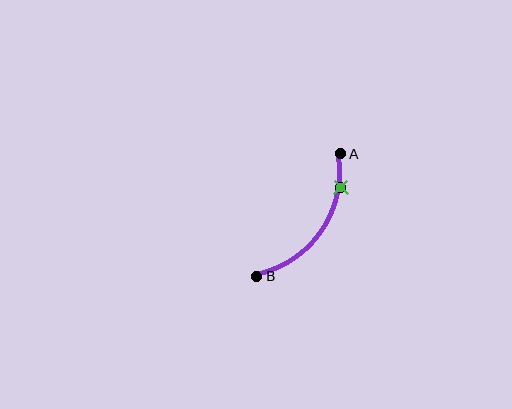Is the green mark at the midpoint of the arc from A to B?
No. The green mark lies on the arc but is closer to endpoint A. The arc midpoint would be at the point on the curve equidistant along the arc from both A and B.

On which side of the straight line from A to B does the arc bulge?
The arc bulges below and to the right of the straight line connecting A and B.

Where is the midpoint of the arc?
The arc midpoint is the point on the curve farthest from the straight line joining A and B. It sits below and to the right of that line.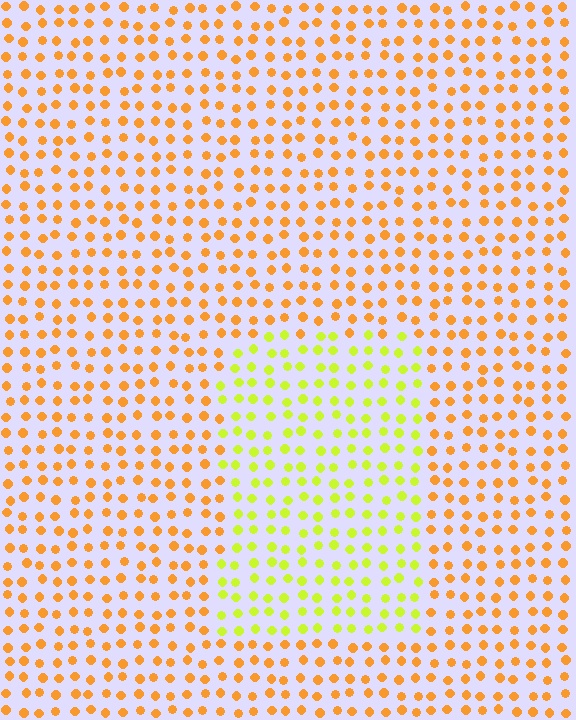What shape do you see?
I see a rectangle.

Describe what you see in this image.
The image is filled with small orange elements in a uniform arrangement. A rectangle-shaped region is visible where the elements are tinted to a slightly different hue, forming a subtle color boundary.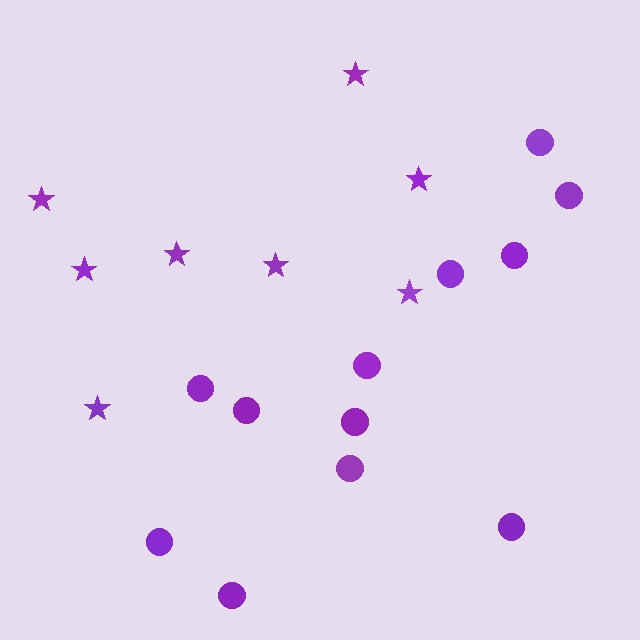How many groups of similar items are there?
There are 2 groups: one group of circles (12) and one group of stars (8).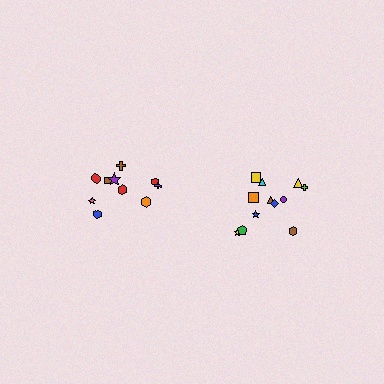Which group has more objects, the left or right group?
The right group.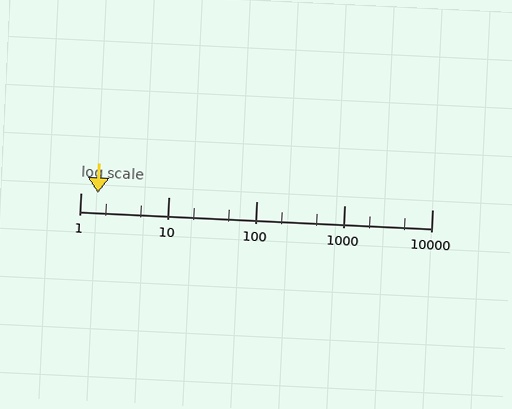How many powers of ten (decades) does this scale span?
The scale spans 4 decades, from 1 to 10000.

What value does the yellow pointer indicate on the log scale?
The pointer indicates approximately 1.6.